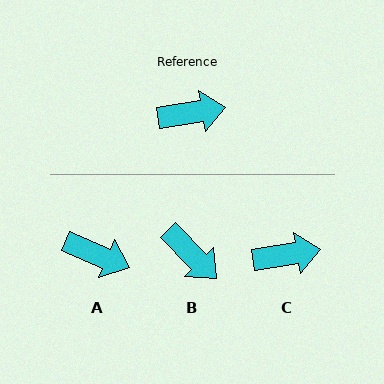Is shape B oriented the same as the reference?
No, it is off by about 54 degrees.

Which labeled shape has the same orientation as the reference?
C.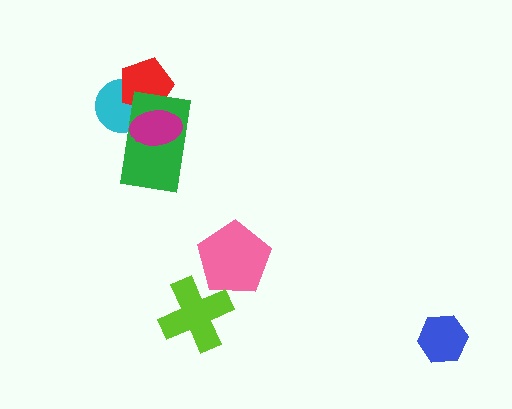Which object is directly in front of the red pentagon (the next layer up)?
The green rectangle is directly in front of the red pentagon.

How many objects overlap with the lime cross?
1 object overlaps with the lime cross.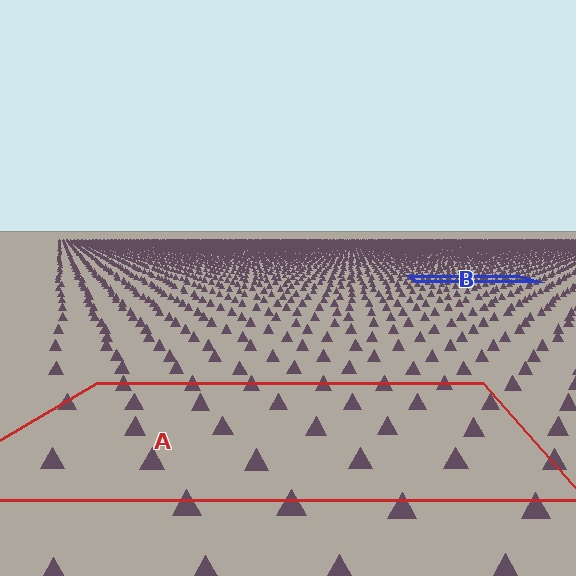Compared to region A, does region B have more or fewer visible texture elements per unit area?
Region B has more texture elements per unit area — they are packed more densely because it is farther away.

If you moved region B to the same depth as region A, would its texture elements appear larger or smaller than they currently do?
They would appear larger. At a closer depth, the same texture elements are projected at a bigger on-screen size.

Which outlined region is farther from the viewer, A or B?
Region B is farther from the viewer — the texture elements inside it appear smaller and more densely packed.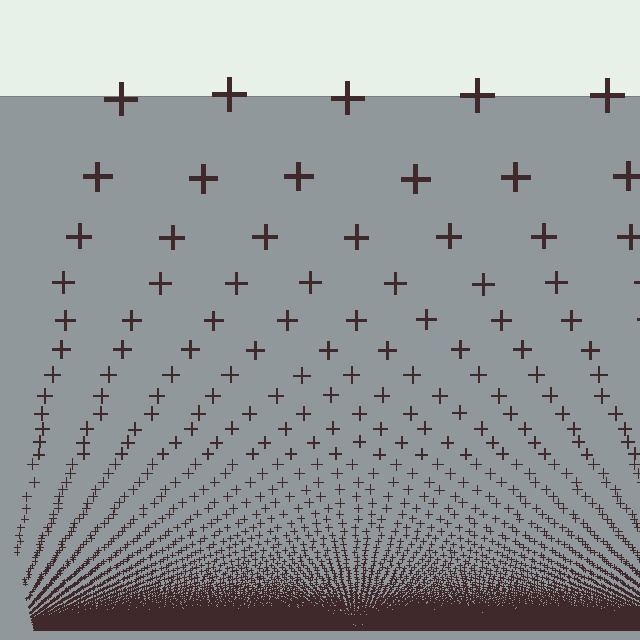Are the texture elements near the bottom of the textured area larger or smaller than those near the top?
Smaller. The gradient is inverted — elements near the bottom are smaller and denser.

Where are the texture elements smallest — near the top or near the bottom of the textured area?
Near the bottom.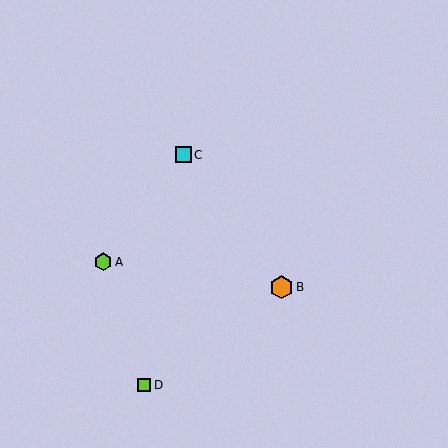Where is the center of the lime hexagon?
The center of the lime hexagon is at (103, 262).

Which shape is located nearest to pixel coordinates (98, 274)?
The lime hexagon (labeled A) at (103, 262) is nearest to that location.